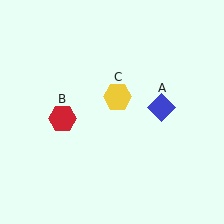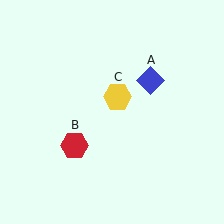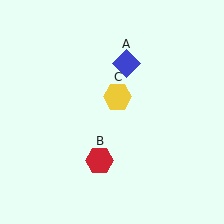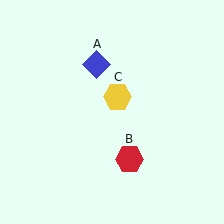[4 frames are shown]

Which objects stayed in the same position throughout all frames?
Yellow hexagon (object C) remained stationary.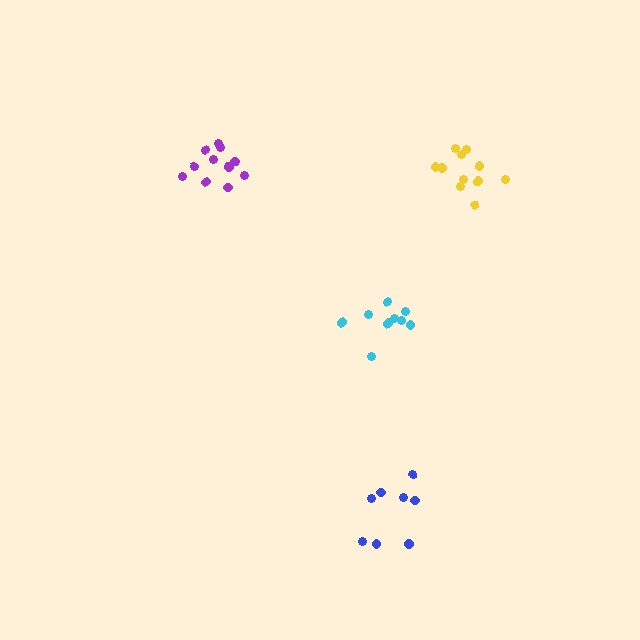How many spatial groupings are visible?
There are 4 spatial groupings.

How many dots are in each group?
Group 1: 9 dots, Group 2: 11 dots, Group 3: 11 dots, Group 4: 8 dots (39 total).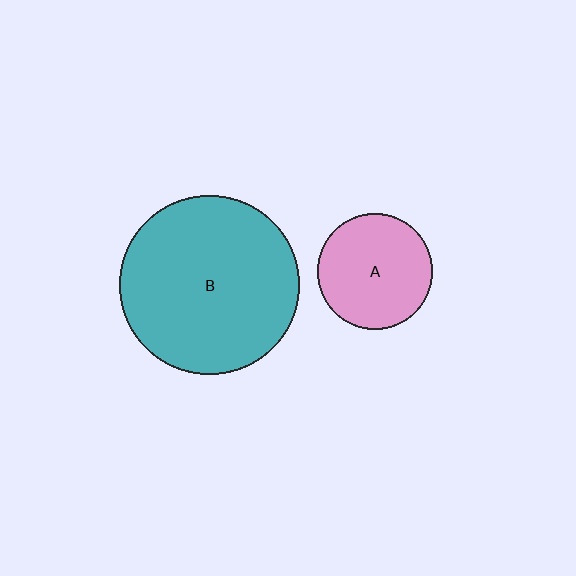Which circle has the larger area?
Circle B (teal).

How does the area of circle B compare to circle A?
Approximately 2.4 times.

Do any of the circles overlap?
No, none of the circles overlap.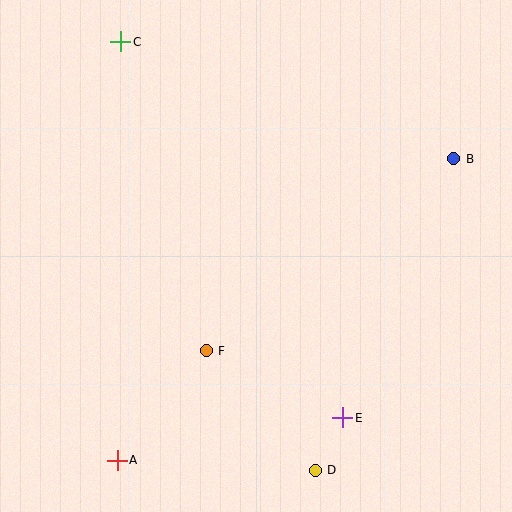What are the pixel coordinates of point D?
Point D is at (315, 470).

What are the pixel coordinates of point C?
Point C is at (121, 42).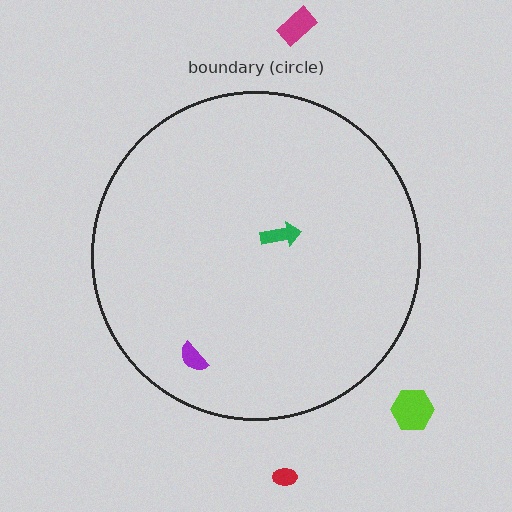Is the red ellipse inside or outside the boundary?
Outside.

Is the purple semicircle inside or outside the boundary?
Inside.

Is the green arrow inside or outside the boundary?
Inside.